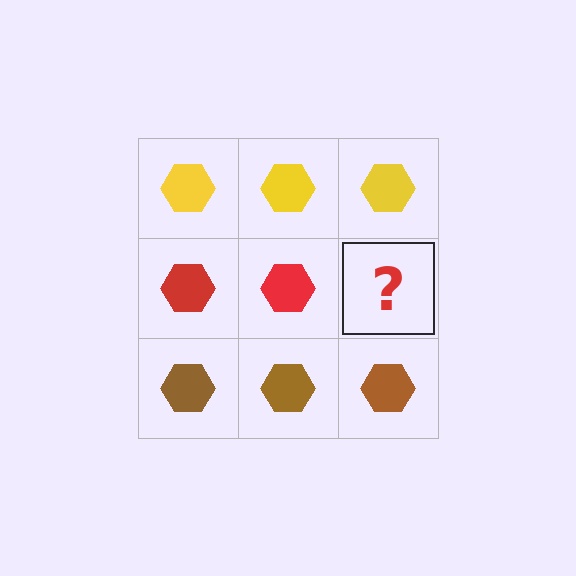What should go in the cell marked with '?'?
The missing cell should contain a red hexagon.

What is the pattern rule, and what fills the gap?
The rule is that each row has a consistent color. The gap should be filled with a red hexagon.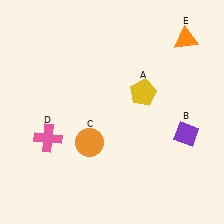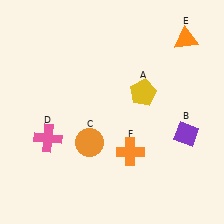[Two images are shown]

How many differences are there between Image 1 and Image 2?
There is 1 difference between the two images.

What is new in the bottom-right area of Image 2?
An orange cross (F) was added in the bottom-right area of Image 2.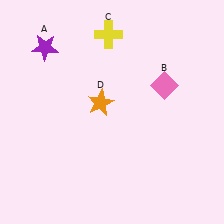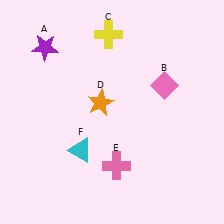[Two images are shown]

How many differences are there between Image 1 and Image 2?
There are 2 differences between the two images.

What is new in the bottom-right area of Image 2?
A pink cross (E) was added in the bottom-right area of Image 2.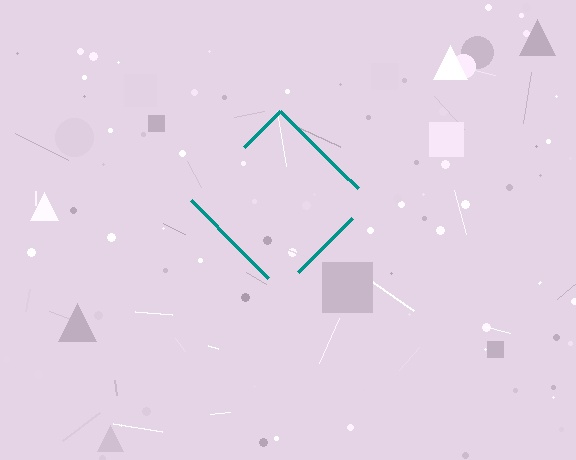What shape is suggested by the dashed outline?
The dashed outline suggests a diamond.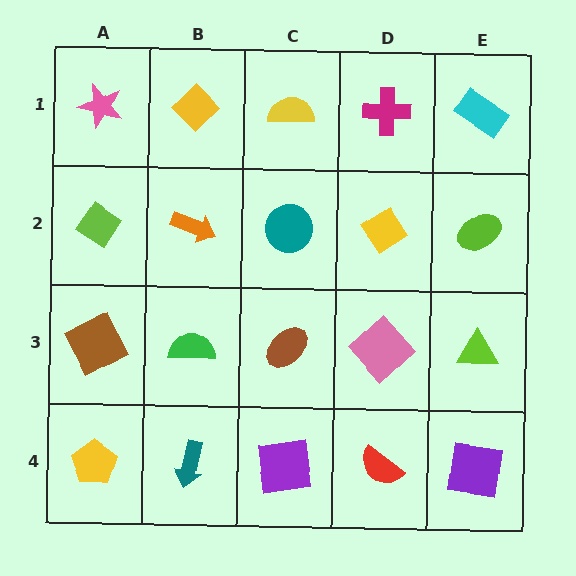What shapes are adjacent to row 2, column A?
A pink star (row 1, column A), a brown square (row 3, column A), an orange arrow (row 2, column B).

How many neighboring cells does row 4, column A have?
2.